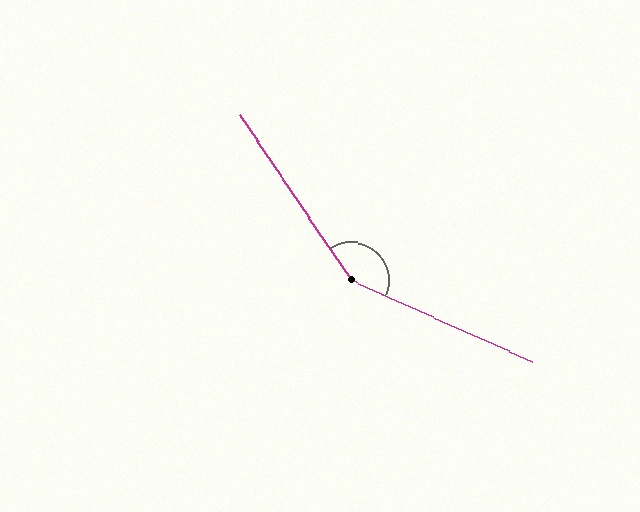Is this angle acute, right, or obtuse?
It is obtuse.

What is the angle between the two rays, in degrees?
Approximately 148 degrees.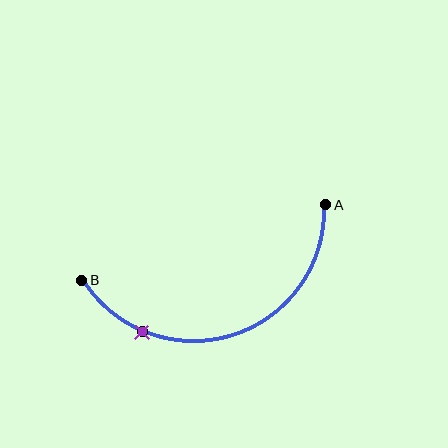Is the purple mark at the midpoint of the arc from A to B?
No. The purple mark lies on the arc but is closer to endpoint B. The arc midpoint would be at the point on the curve equidistant along the arc from both A and B.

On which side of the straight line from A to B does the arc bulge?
The arc bulges below the straight line connecting A and B.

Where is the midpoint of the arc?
The arc midpoint is the point on the curve farthest from the straight line joining A and B. It sits below that line.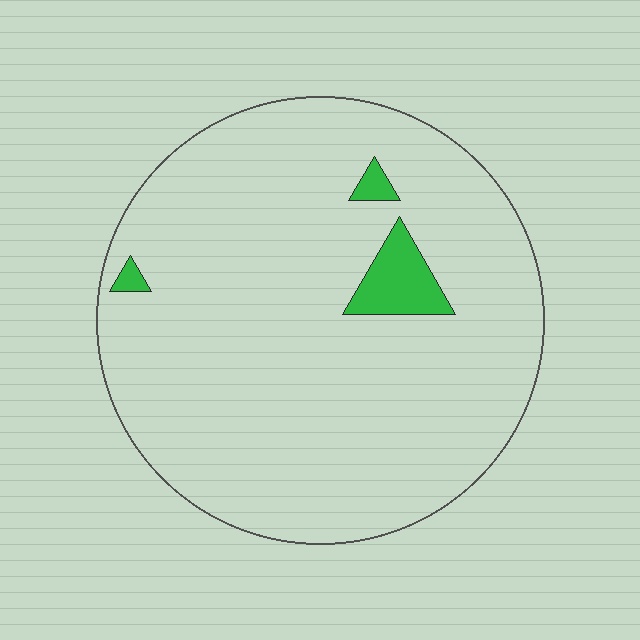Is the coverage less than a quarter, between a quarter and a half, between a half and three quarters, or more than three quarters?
Less than a quarter.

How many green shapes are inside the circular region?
3.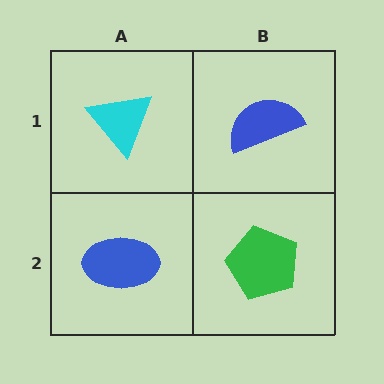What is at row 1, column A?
A cyan triangle.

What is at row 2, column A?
A blue ellipse.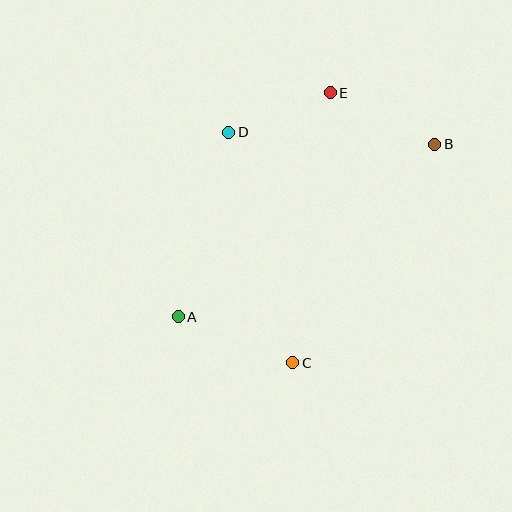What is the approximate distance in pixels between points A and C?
The distance between A and C is approximately 123 pixels.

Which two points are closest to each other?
Points D and E are closest to each other.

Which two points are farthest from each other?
Points A and B are farthest from each other.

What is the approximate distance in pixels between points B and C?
The distance between B and C is approximately 261 pixels.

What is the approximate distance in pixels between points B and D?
The distance between B and D is approximately 207 pixels.